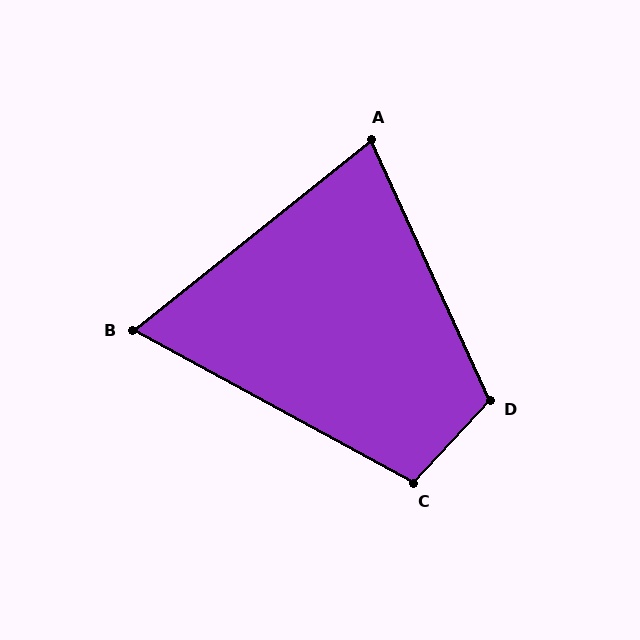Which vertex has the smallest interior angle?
B, at approximately 67 degrees.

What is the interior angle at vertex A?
Approximately 76 degrees (acute).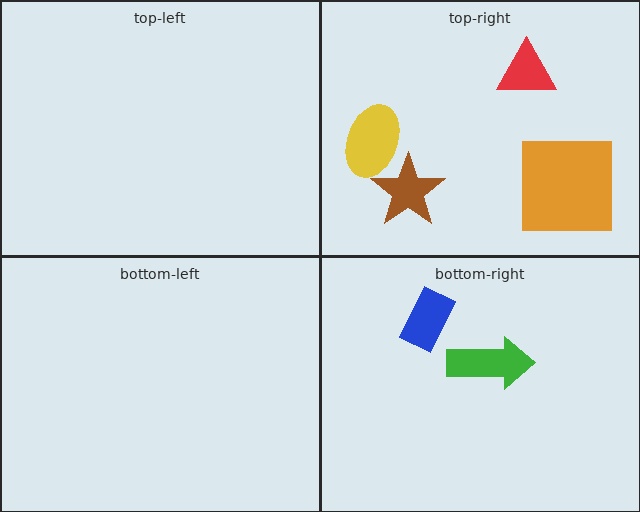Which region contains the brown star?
The top-right region.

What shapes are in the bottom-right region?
The blue rectangle, the green arrow.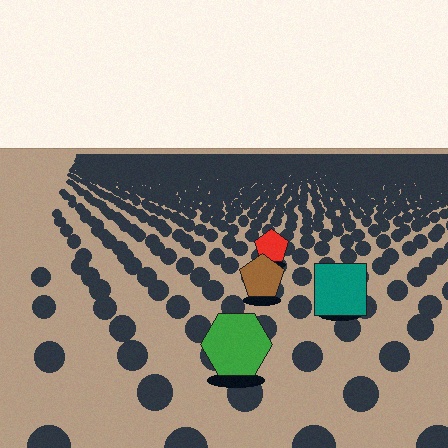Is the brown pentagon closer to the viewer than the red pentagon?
Yes. The brown pentagon is closer — you can tell from the texture gradient: the ground texture is coarser near it.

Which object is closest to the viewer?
The green hexagon is closest. The texture marks near it are larger and more spread out.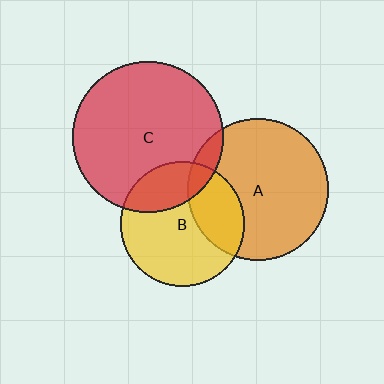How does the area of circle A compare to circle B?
Approximately 1.3 times.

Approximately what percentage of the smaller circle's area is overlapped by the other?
Approximately 10%.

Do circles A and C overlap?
Yes.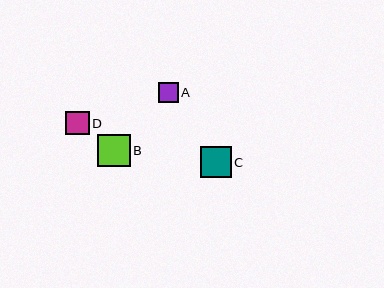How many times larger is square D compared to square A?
Square D is approximately 1.2 times the size of square A.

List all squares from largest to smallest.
From largest to smallest: B, C, D, A.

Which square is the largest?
Square B is the largest with a size of approximately 32 pixels.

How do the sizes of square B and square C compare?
Square B and square C are approximately the same size.